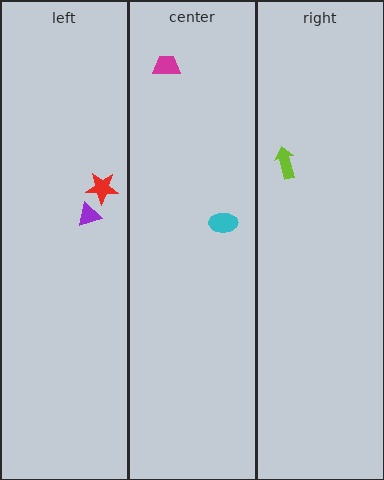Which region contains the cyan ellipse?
The center region.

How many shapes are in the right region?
1.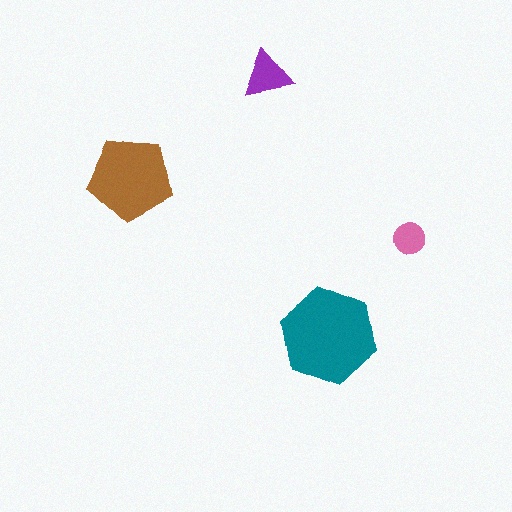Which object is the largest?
The teal hexagon.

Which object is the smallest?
The pink circle.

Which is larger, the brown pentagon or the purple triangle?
The brown pentagon.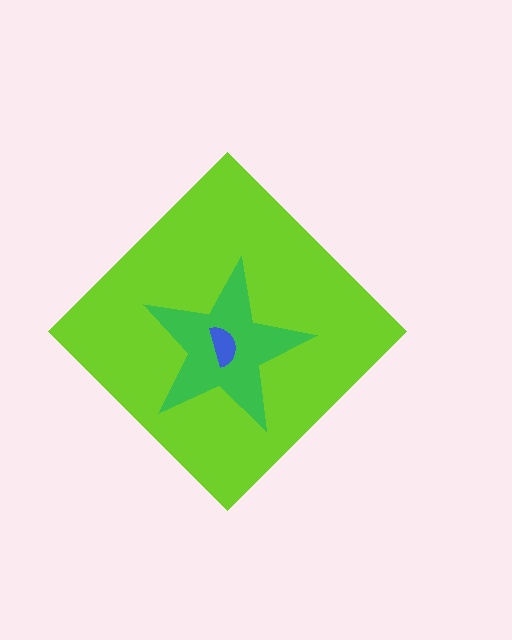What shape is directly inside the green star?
The blue semicircle.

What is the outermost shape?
The lime diamond.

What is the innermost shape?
The blue semicircle.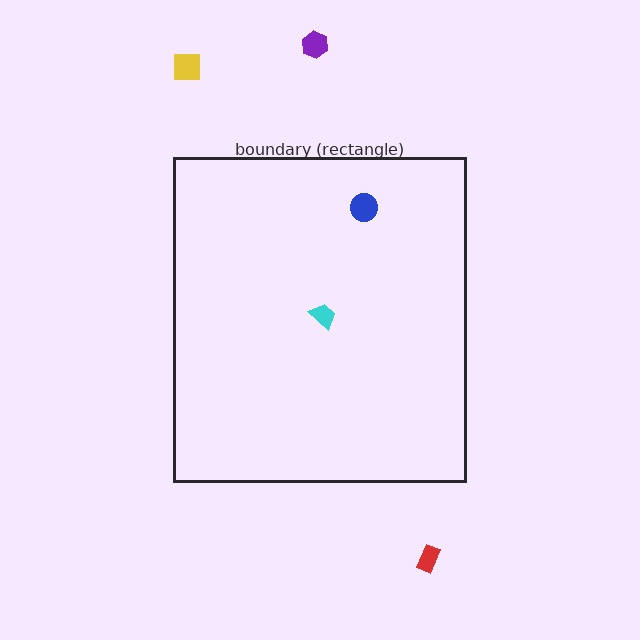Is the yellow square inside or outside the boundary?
Outside.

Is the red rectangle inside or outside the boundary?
Outside.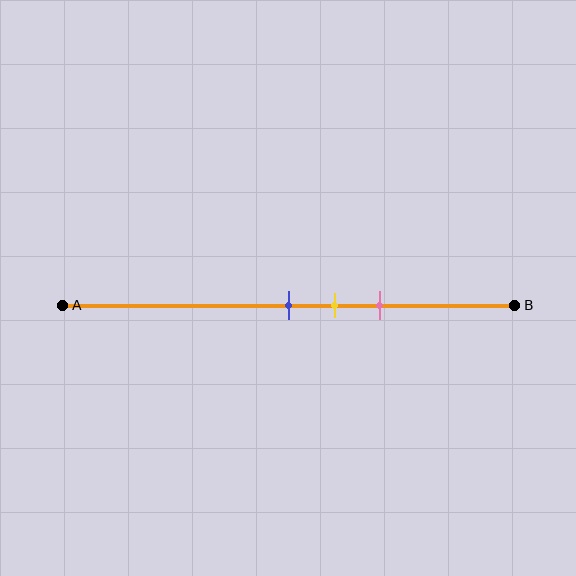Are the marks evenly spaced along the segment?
Yes, the marks are approximately evenly spaced.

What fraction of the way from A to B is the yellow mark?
The yellow mark is approximately 60% (0.6) of the way from A to B.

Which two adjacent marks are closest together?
The blue and yellow marks are the closest adjacent pair.